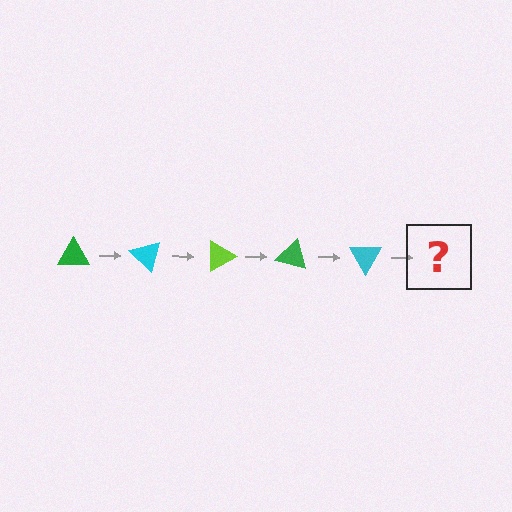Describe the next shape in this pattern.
It should be a lime triangle, rotated 225 degrees from the start.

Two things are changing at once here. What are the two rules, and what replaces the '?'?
The two rules are that it rotates 45 degrees each step and the color cycles through green, cyan, and lime. The '?' should be a lime triangle, rotated 225 degrees from the start.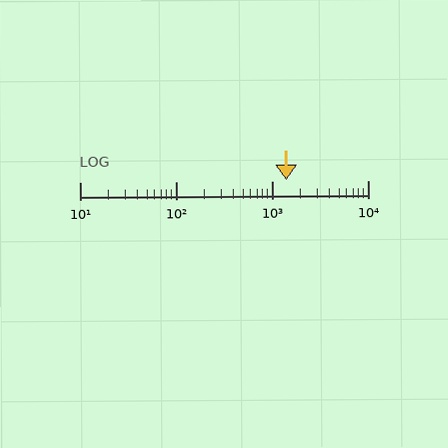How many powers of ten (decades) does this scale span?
The scale spans 3 decades, from 10 to 10000.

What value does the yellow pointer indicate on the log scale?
The pointer indicates approximately 1400.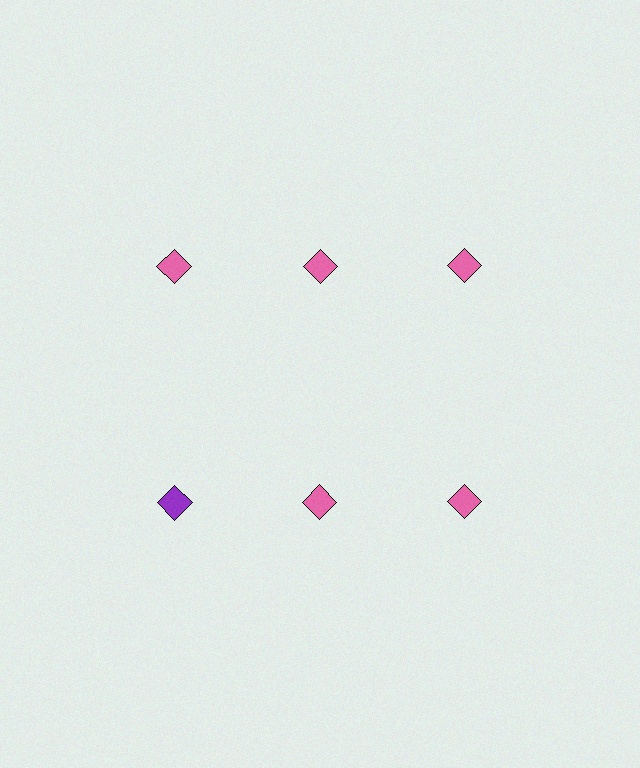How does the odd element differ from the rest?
It has a different color: purple instead of pink.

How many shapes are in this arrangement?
There are 6 shapes arranged in a grid pattern.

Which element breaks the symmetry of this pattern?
The purple diamond in the second row, leftmost column breaks the symmetry. All other shapes are pink diamonds.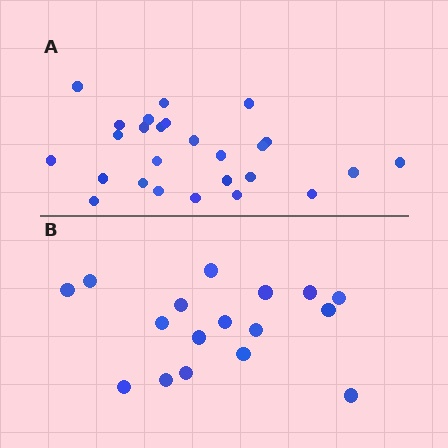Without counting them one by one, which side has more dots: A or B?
Region A (the top region) has more dots.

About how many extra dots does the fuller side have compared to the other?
Region A has roughly 8 or so more dots than region B.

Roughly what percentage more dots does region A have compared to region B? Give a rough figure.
About 55% more.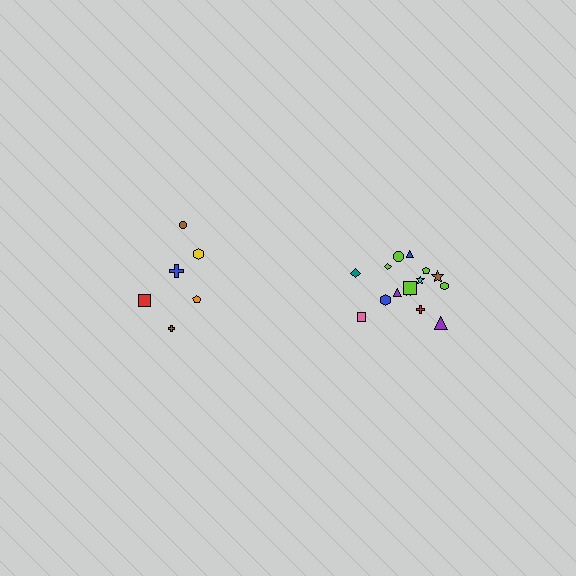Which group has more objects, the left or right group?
The right group.